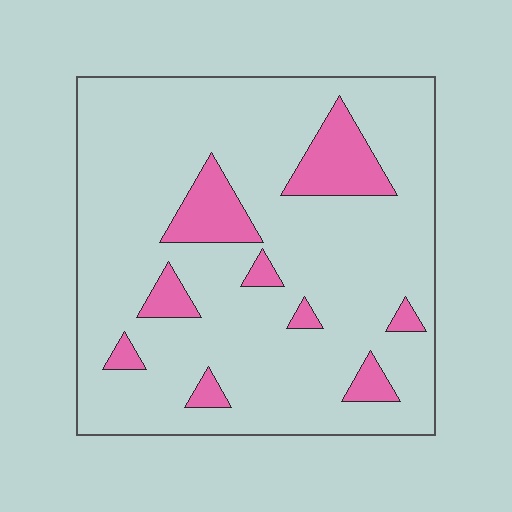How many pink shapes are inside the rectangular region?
9.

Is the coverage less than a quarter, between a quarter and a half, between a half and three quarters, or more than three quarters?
Less than a quarter.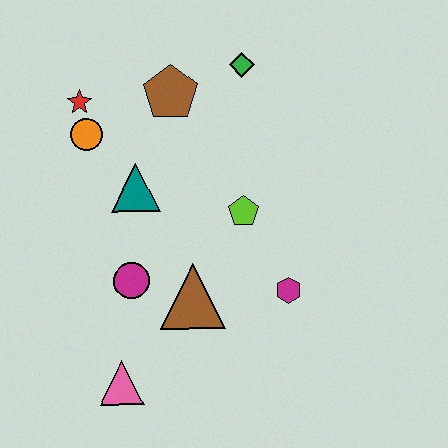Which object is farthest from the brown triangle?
The green diamond is farthest from the brown triangle.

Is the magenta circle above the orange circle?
No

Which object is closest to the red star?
The orange circle is closest to the red star.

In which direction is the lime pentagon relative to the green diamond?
The lime pentagon is below the green diamond.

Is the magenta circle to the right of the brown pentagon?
No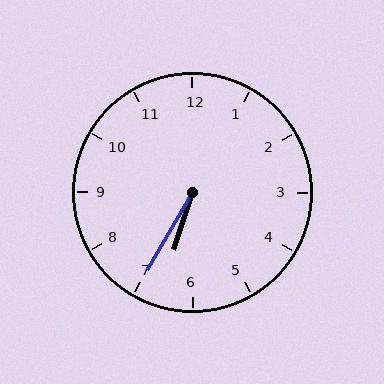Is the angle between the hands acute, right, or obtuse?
It is acute.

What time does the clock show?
6:35.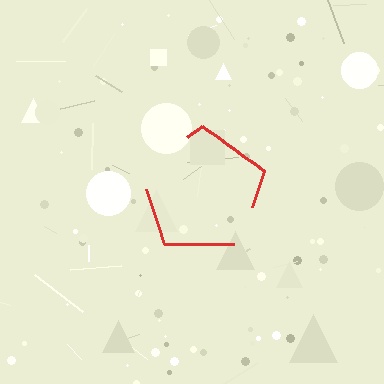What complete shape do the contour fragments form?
The contour fragments form a pentagon.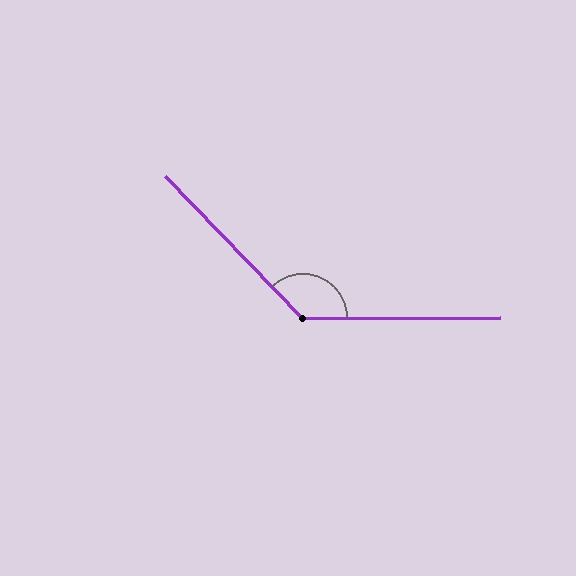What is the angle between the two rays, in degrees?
Approximately 134 degrees.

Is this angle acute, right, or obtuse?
It is obtuse.